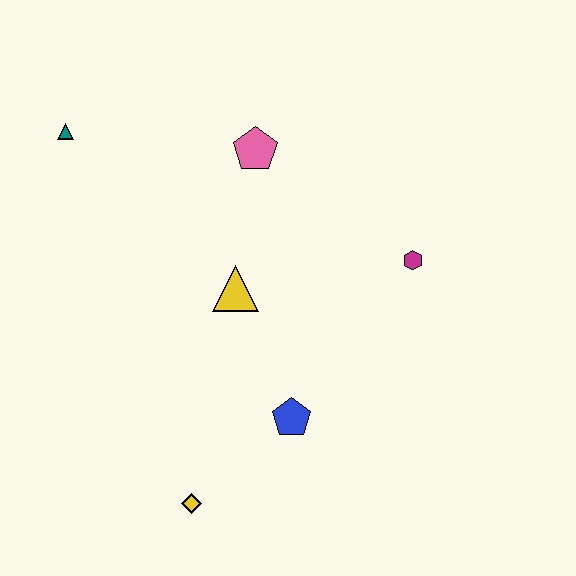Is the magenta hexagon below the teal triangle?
Yes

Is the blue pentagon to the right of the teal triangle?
Yes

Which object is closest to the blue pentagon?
The yellow diamond is closest to the blue pentagon.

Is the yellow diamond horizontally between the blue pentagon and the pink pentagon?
No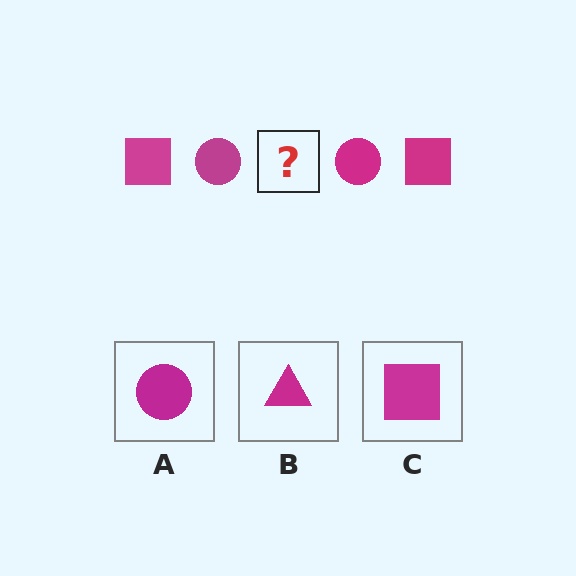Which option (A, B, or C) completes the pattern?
C.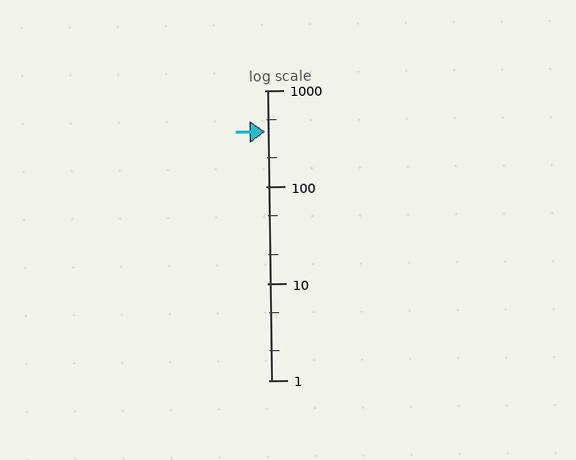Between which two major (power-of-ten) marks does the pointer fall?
The pointer is between 100 and 1000.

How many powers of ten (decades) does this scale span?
The scale spans 3 decades, from 1 to 1000.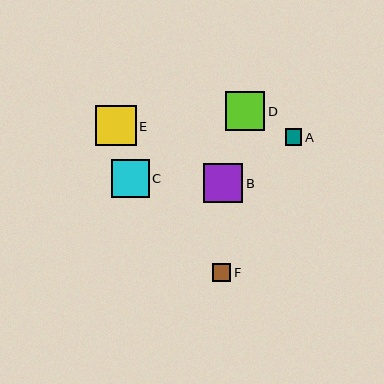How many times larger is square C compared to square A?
Square C is approximately 2.2 times the size of square A.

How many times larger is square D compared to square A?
Square D is approximately 2.3 times the size of square A.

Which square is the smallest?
Square A is the smallest with a size of approximately 17 pixels.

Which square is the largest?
Square E is the largest with a size of approximately 41 pixels.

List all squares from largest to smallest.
From largest to smallest: E, B, D, C, F, A.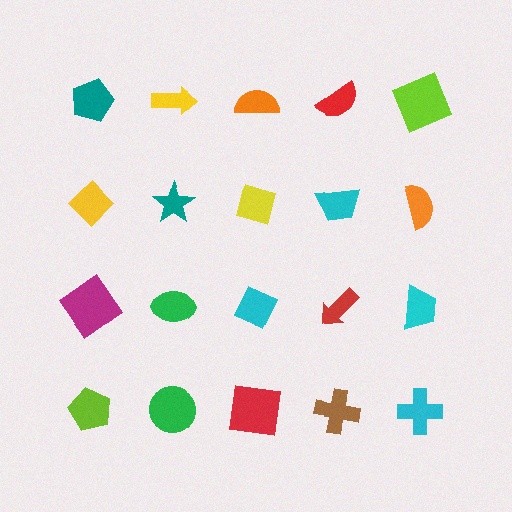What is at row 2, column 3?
A yellow diamond.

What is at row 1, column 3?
An orange semicircle.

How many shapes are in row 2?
5 shapes.